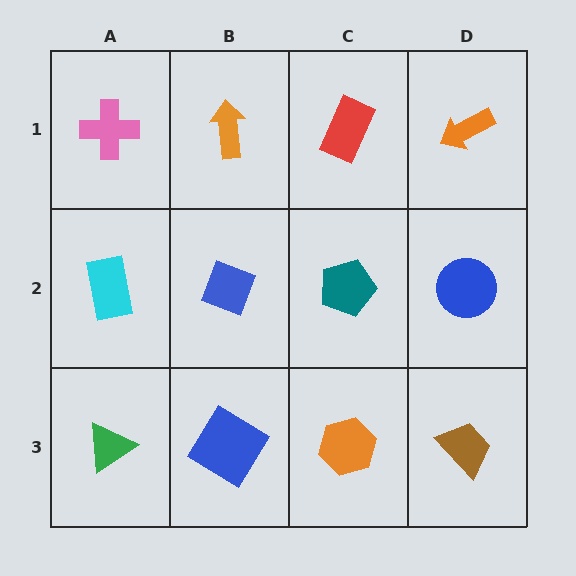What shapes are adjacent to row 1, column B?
A blue diamond (row 2, column B), a pink cross (row 1, column A), a red rectangle (row 1, column C).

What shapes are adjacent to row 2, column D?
An orange arrow (row 1, column D), a brown trapezoid (row 3, column D), a teal pentagon (row 2, column C).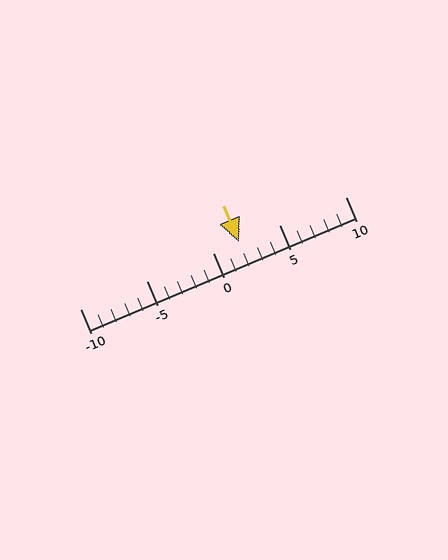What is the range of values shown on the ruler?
The ruler shows values from -10 to 10.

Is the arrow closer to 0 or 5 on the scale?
The arrow is closer to 0.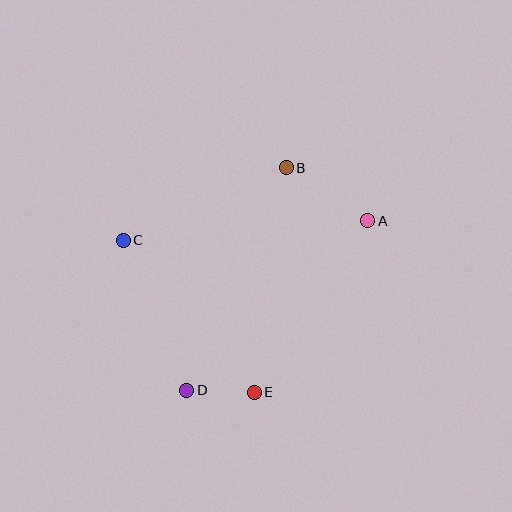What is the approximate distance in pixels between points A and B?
The distance between A and B is approximately 97 pixels.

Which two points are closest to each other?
Points D and E are closest to each other.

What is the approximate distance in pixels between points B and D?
The distance between B and D is approximately 244 pixels.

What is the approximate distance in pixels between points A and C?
The distance between A and C is approximately 245 pixels.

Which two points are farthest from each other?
Points A and D are farthest from each other.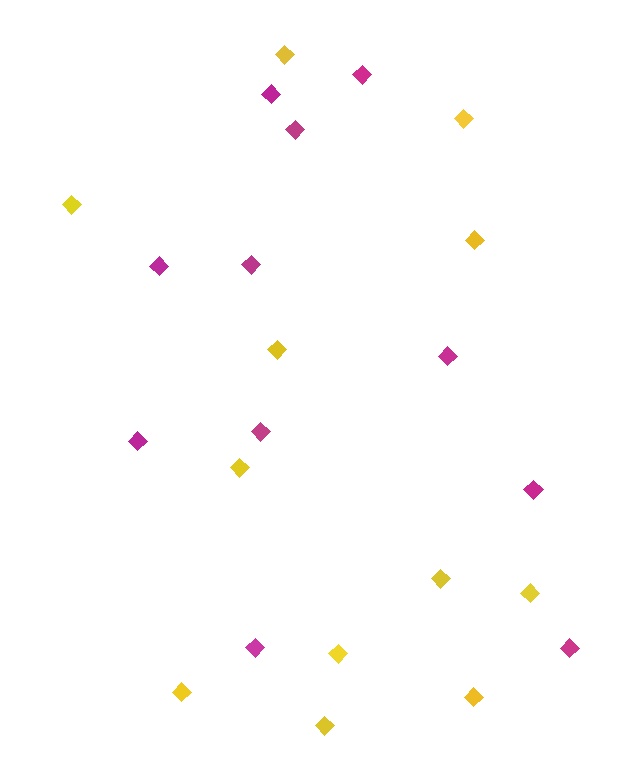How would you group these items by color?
There are 2 groups: one group of magenta diamonds (11) and one group of yellow diamonds (12).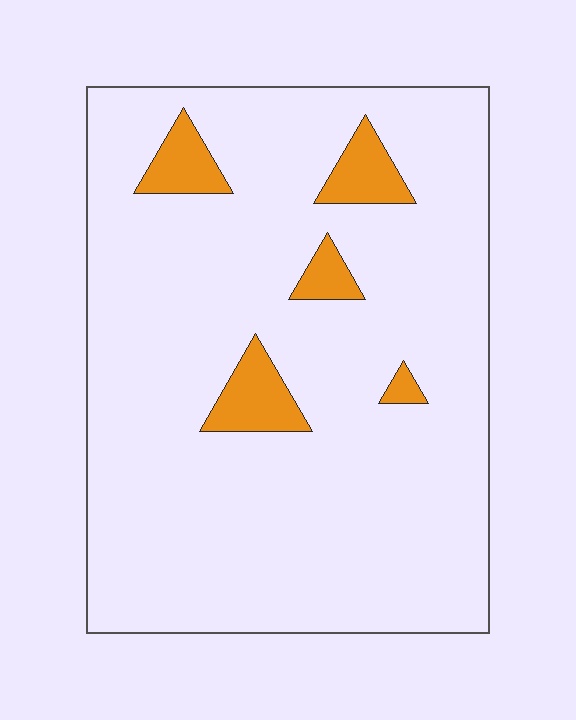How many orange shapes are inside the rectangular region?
5.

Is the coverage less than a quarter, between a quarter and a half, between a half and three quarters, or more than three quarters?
Less than a quarter.